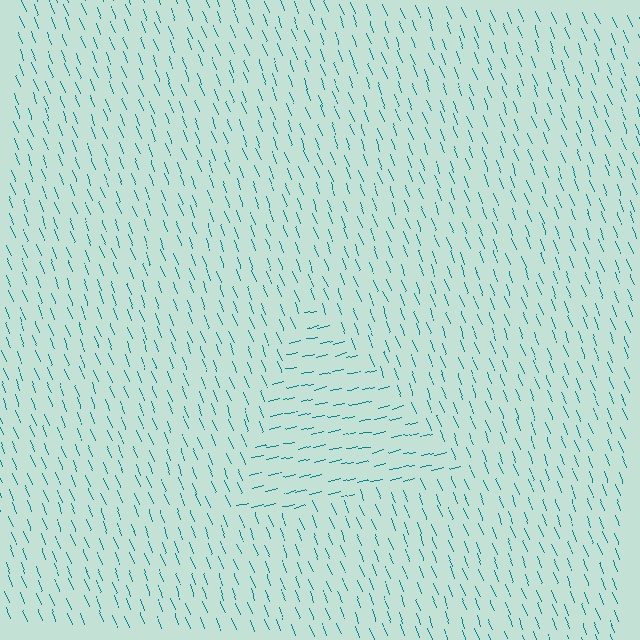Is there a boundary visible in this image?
Yes, there is a texture boundary formed by a change in line orientation.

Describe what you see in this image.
The image is filled with small teal line segments. A triangle region in the image has lines oriented differently from the surrounding lines, creating a visible texture boundary.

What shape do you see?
I see a triangle.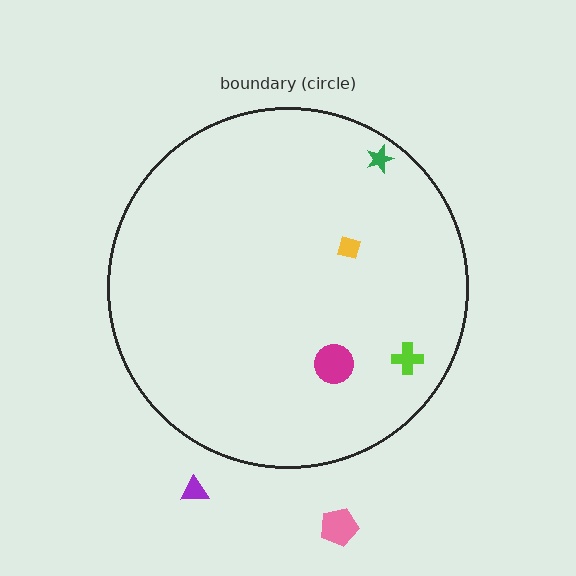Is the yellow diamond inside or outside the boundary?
Inside.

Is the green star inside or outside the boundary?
Inside.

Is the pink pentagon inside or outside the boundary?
Outside.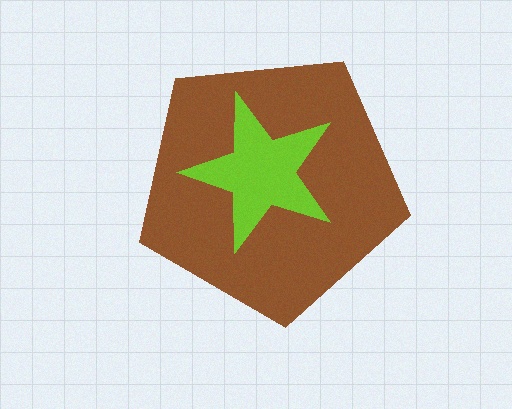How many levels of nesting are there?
2.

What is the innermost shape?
The lime star.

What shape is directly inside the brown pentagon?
The lime star.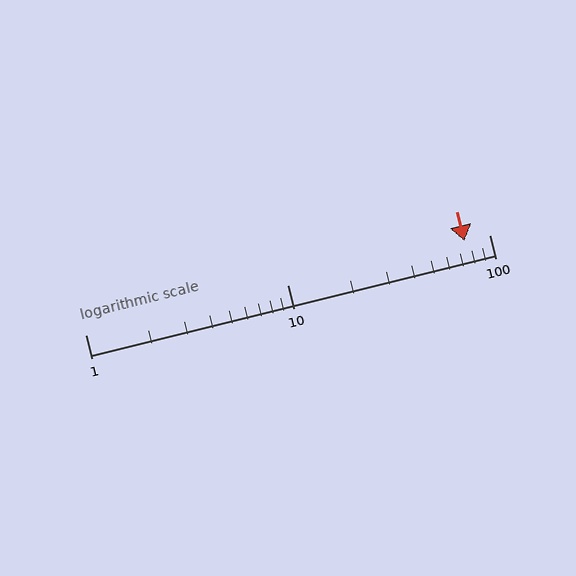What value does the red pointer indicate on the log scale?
The pointer indicates approximately 75.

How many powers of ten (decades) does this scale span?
The scale spans 2 decades, from 1 to 100.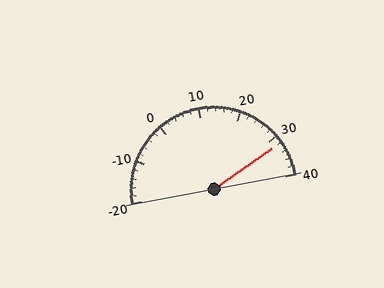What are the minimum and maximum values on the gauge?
The gauge ranges from -20 to 40.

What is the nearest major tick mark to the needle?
The nearest major tick mark is 30.